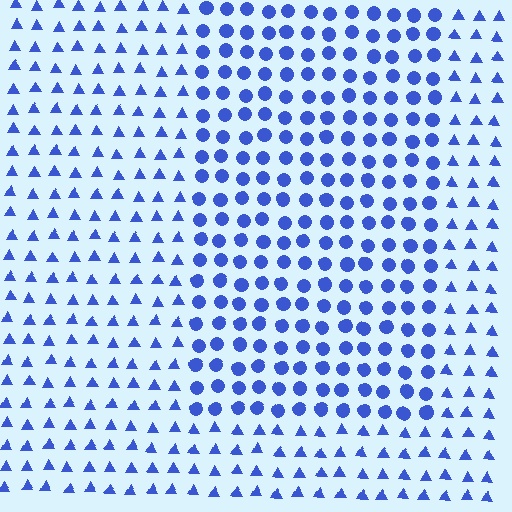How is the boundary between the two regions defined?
The boundary is defined by a change in element shape: circles inside vs. triangles outside. All elements share the same color and spacing.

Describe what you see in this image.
The image is filled with small blue elements arranged in a uniform grid. A rectangle-shaped region contains circles, while the surrounding area contains triangles. The boundary is defined purely by the change in element shape.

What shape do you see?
I see a rectangle.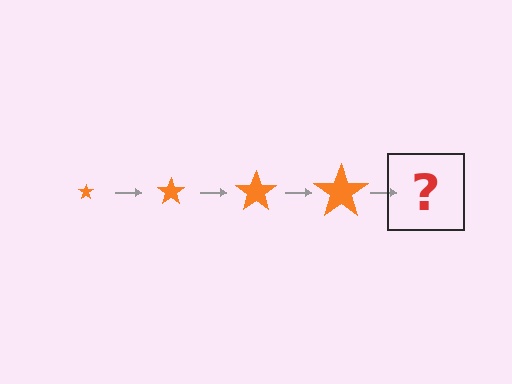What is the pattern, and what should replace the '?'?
The pattern is that the star gets progressively larger each step. The '?' should be an orange star, larger than the previous one.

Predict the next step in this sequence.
The next step is an orange star, larger than the previous one.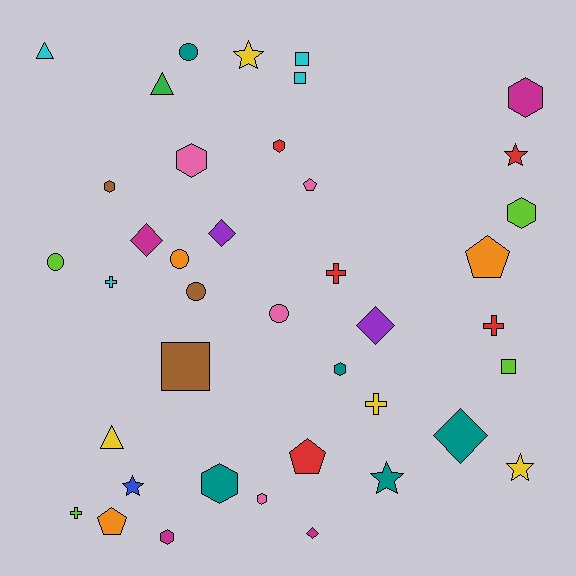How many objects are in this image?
There are 40 objects.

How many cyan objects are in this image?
There are 4 cyan objects.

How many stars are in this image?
There are 5 stars.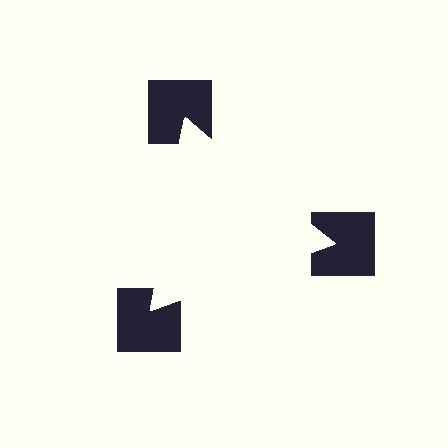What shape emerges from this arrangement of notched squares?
An illusory triangle — its edges are inferred from the aligned wedge cuts in the notched squares, not physically drawn.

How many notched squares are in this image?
There are 3 — one at each vertex of the illusory triangle.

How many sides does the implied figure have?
3 sides.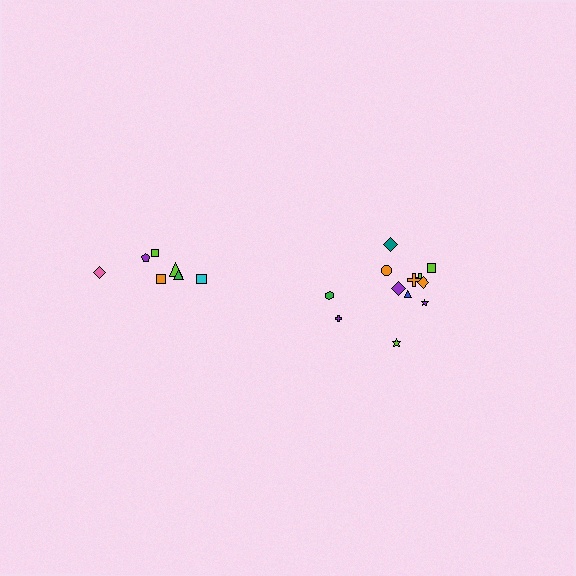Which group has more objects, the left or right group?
The right group.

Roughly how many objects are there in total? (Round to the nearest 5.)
Roughly 20 objects in total.